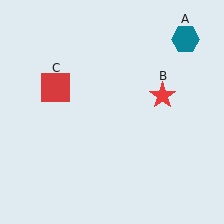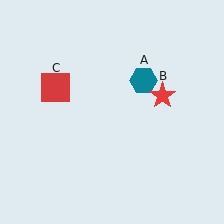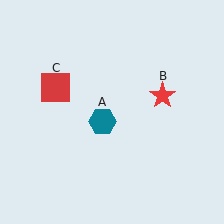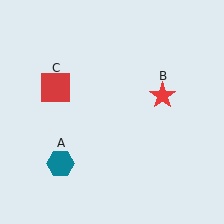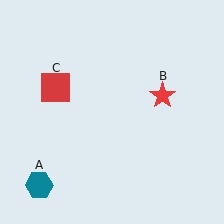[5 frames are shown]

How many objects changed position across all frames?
1 object changed position: teal hexagon (object A).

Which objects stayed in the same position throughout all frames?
Red star (object B) and red square (object C) remained stationary.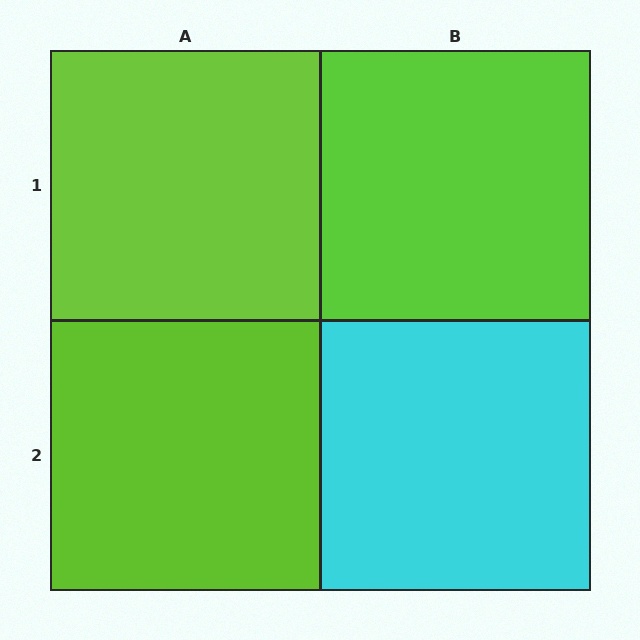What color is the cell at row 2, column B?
Cyan.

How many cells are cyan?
1 cell is cyan.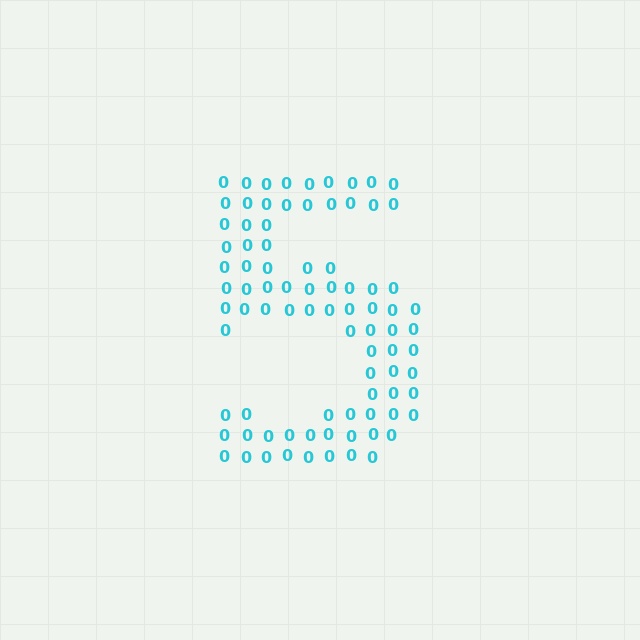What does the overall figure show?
The overall figure shows the digit 5.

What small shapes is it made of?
It is made of small digit 0's.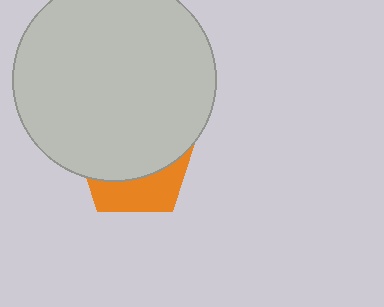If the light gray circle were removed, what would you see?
You would see the complete orange pentagon.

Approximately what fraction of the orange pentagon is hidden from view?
Roughly 66% of the orange pentagon is hidden behind the light gray circle.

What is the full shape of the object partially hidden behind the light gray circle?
The partially hidden object is an orange pentagon.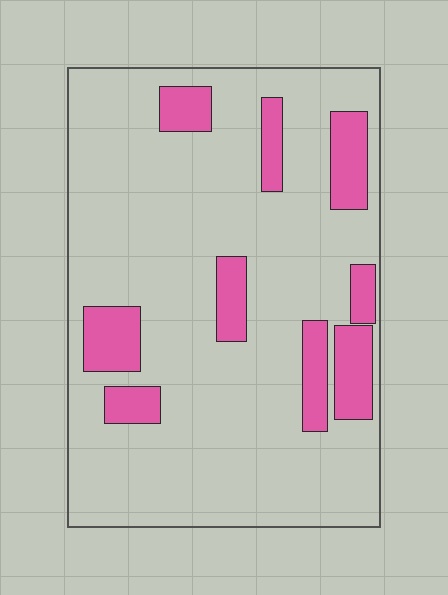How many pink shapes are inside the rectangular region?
9.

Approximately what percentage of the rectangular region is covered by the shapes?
Approximately 15%.